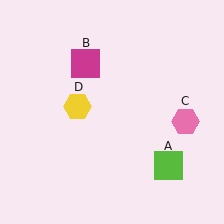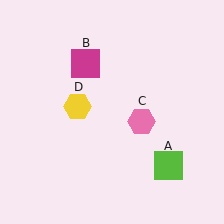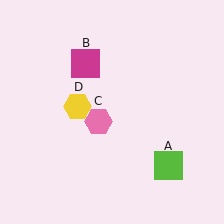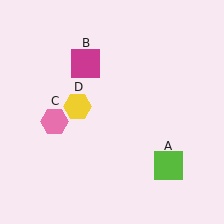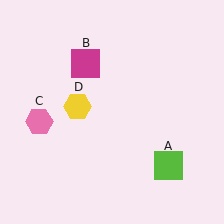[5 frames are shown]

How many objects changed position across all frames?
1 object changed position: pink hexagon (object C).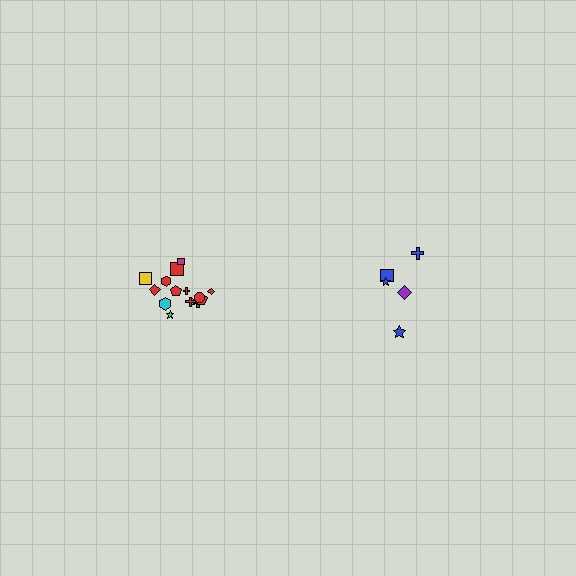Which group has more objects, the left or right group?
The left group.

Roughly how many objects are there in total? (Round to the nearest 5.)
Roughly 20 objects in total.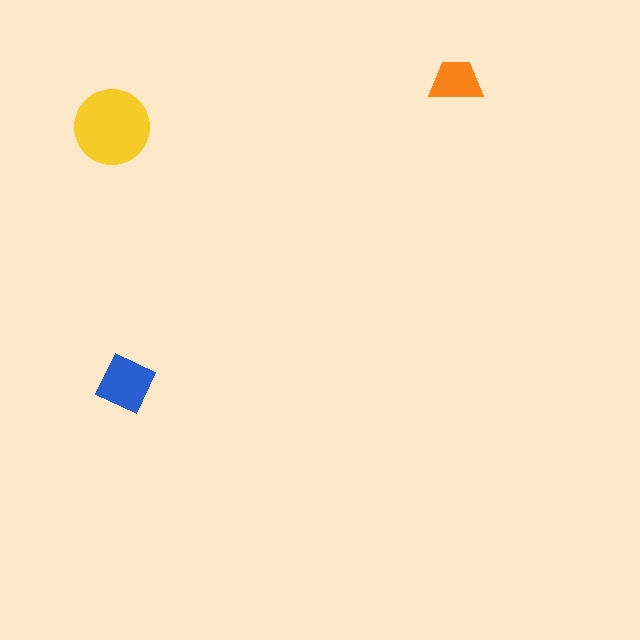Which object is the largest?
The yellow circle.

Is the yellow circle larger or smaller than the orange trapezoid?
Larger.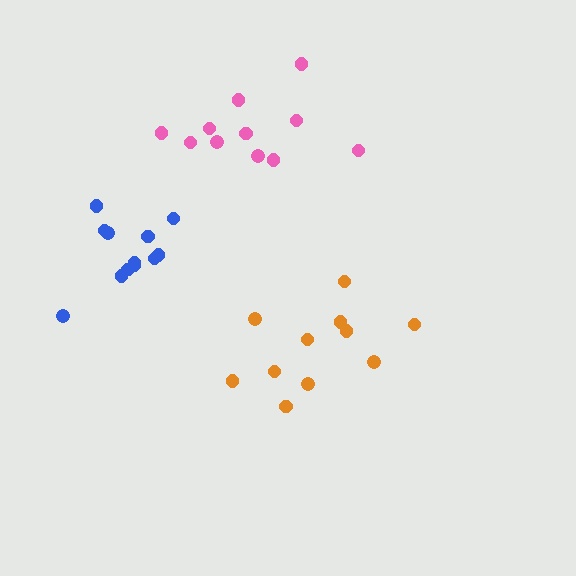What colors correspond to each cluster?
The clusters are colored: pink, orange, blue.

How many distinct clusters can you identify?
There are 3 distinct clusters.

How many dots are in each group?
Group 1: 11 dots, Group 2: 11 dots, Group 3: 12 dots (34 total).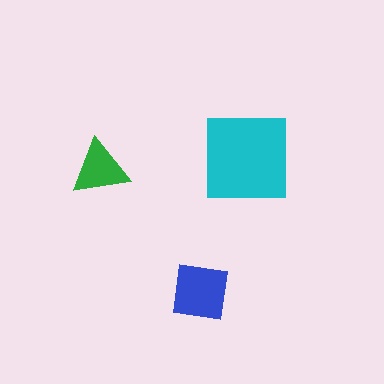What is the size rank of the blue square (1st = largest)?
2nd.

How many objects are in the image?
There are 3 objects in the image.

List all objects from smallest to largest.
The green triangle, the blue square, the cyan square.